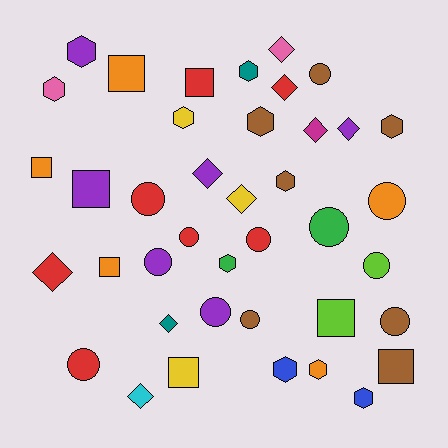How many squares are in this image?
There are 8 squares.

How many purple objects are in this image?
There are 6 purple objects.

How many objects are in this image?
There are 40 objects.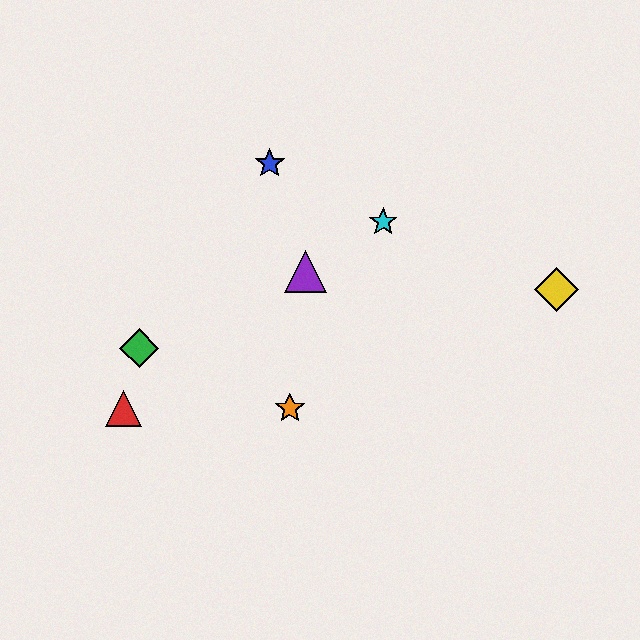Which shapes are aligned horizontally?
The red triangle, the orange star are aligned horizontally.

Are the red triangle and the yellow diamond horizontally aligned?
No, the red triangle is at y≈408 and the yellow diamond is at y≈290.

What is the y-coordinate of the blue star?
The blue star is at y≈164.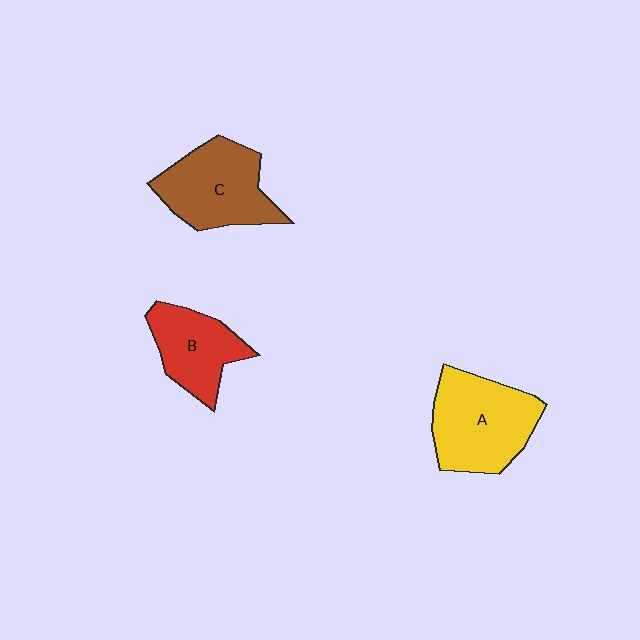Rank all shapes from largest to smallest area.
From largest to smallest: A (yellow), C (brown), B (red).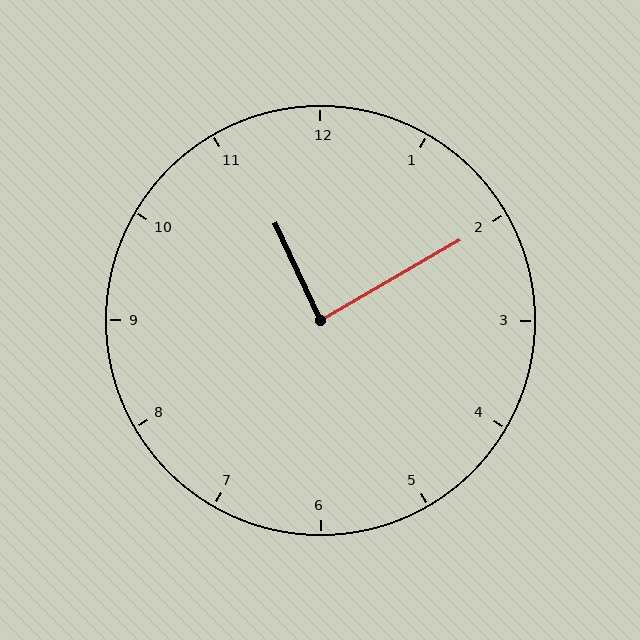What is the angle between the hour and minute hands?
Approximately 85 degrees.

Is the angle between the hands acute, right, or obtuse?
It is right.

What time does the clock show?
11:10.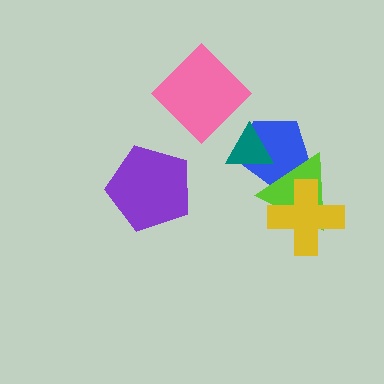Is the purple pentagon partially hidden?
No, no other shape covers it.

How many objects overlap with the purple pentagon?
0 objects overlap with the purple pentagon.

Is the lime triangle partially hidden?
Yes, it is partially covered by another shape.